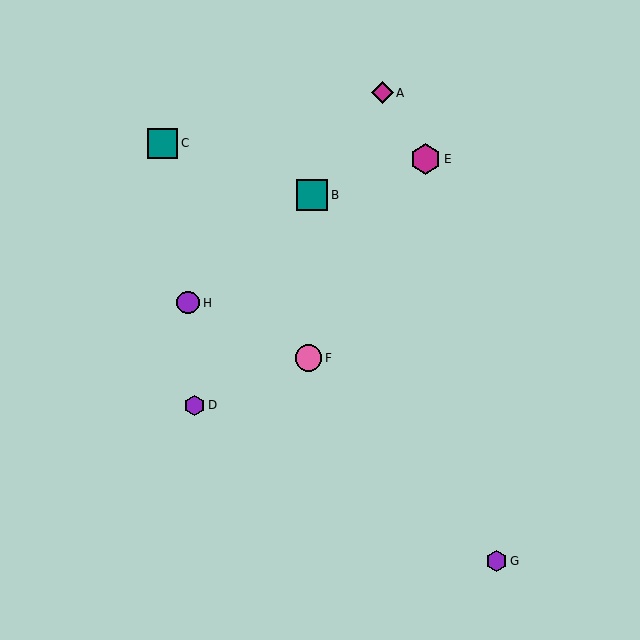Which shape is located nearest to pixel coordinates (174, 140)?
The teal square (labeled C) at (163, 143) is nearest to that location.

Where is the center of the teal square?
The center of the teal square is at (312, 195).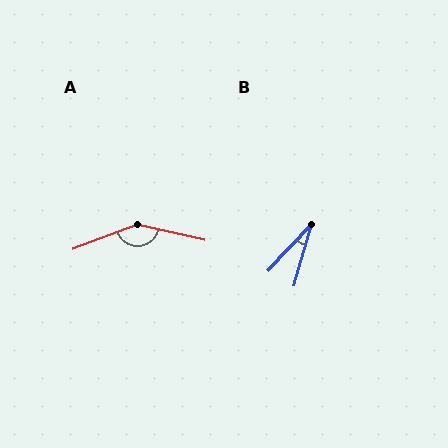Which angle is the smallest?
B, at approximately 28 degrees.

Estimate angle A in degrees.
Approximately 146 degrees.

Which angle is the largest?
A, at approximately 146 degrees.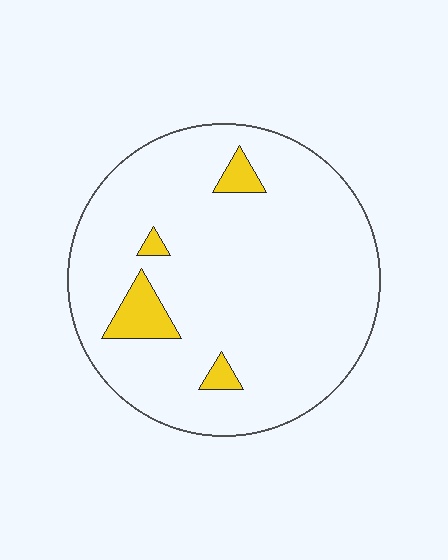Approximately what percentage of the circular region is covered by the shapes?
Approximately 5%.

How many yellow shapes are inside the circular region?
4.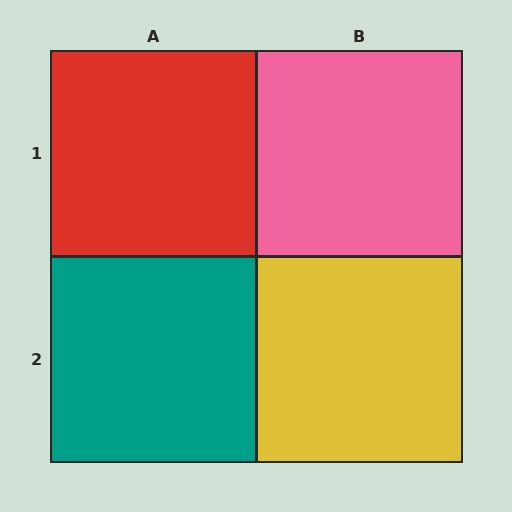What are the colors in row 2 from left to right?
Teal, yellow.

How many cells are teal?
1 cell is teal.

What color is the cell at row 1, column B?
Pink.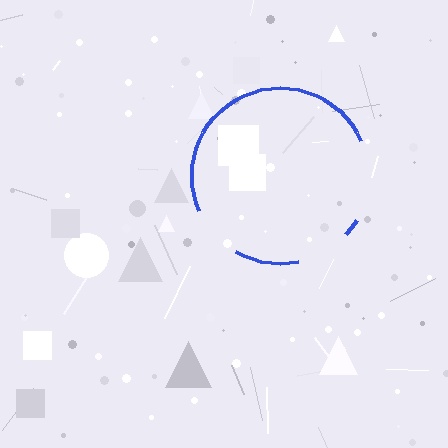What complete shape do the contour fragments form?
The contour fragments form a circle.